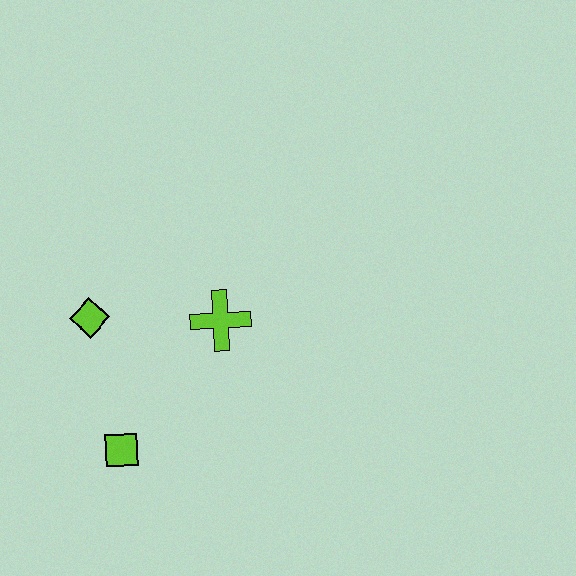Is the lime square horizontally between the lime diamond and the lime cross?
Yes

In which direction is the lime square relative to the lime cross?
The lime square is below the lime cross.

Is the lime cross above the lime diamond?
No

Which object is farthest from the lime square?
The lime cross is farthest from the lime square.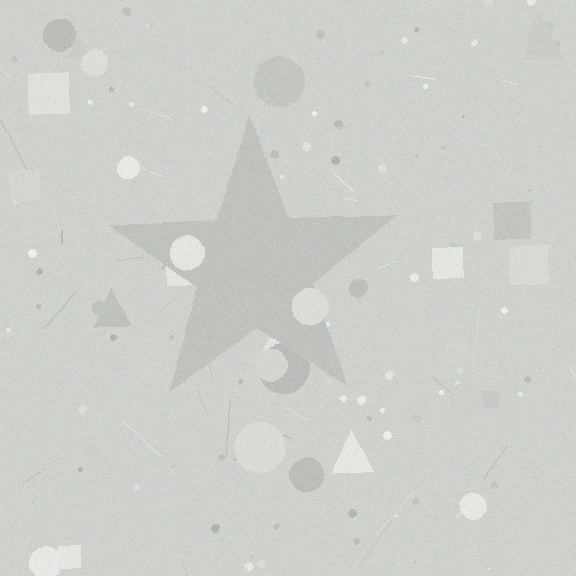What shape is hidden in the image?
A star is hidden in the image.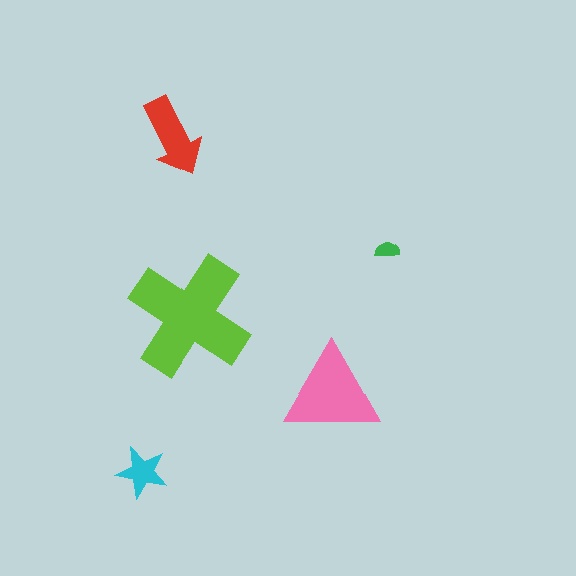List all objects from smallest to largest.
The green semicircle, the cyan star, the red arrow, the pink triangle, the lime cross.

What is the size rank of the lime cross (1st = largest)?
1st.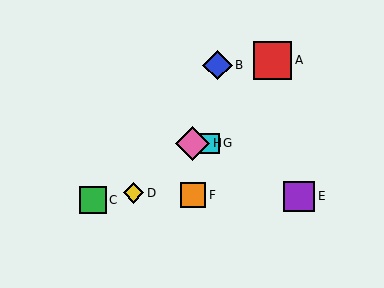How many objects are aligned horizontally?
2 objects (G, H) are aligned horizontally.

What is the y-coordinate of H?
Object H is at y≈143.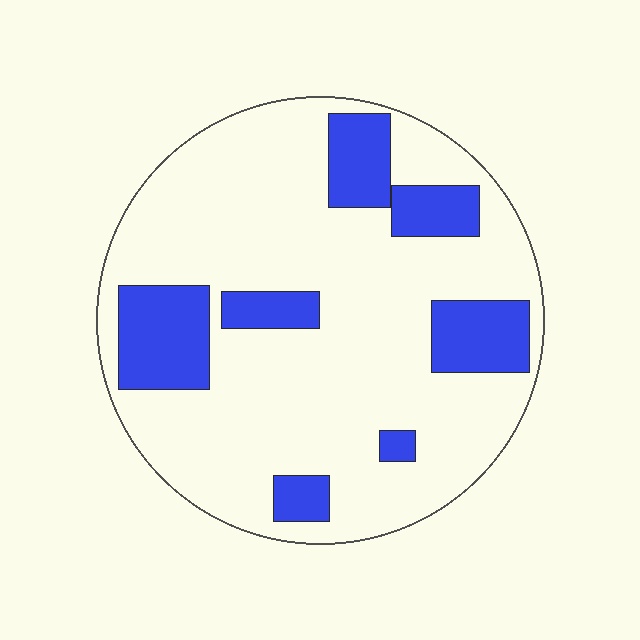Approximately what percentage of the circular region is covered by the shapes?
Approximately 20%.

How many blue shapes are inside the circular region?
7.